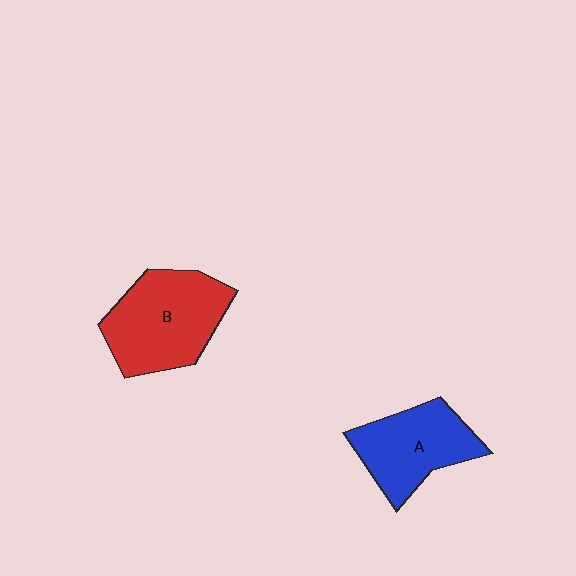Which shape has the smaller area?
Shape A (blue).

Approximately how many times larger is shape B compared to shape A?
Approximately 1.2 times.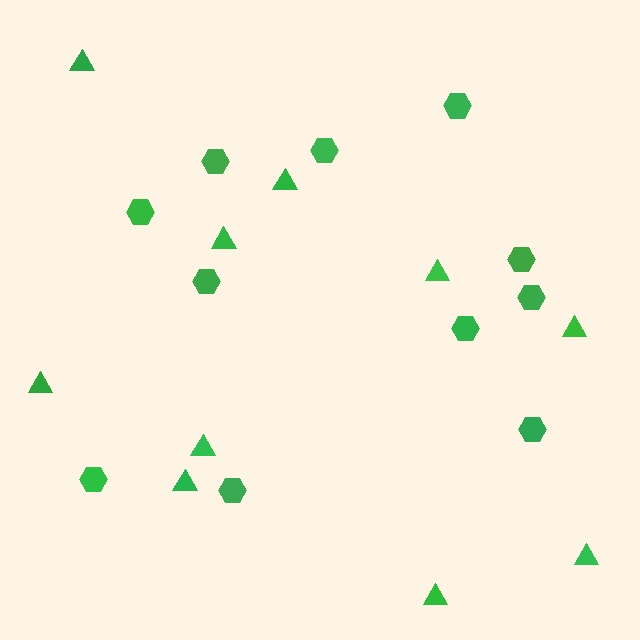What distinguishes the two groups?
There are 2 groups: one group of triangles (10) and one group of hexagons (11).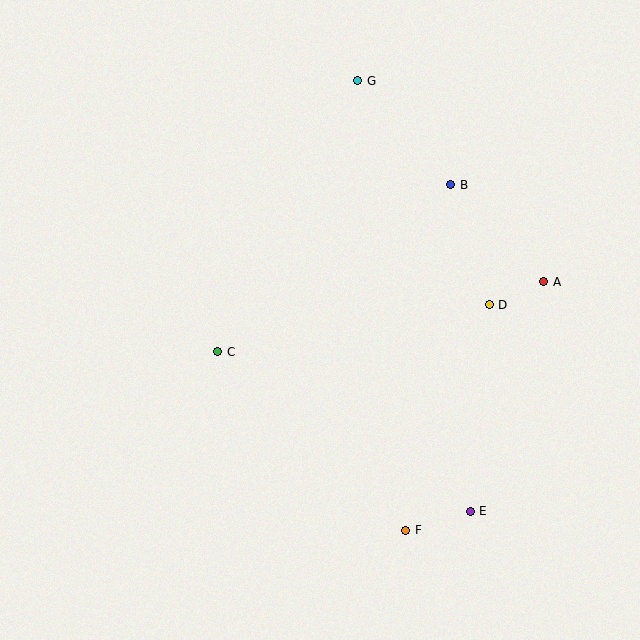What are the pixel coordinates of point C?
Point C is at (218, 352).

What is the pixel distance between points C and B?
The distance between C and B is 287 pixels.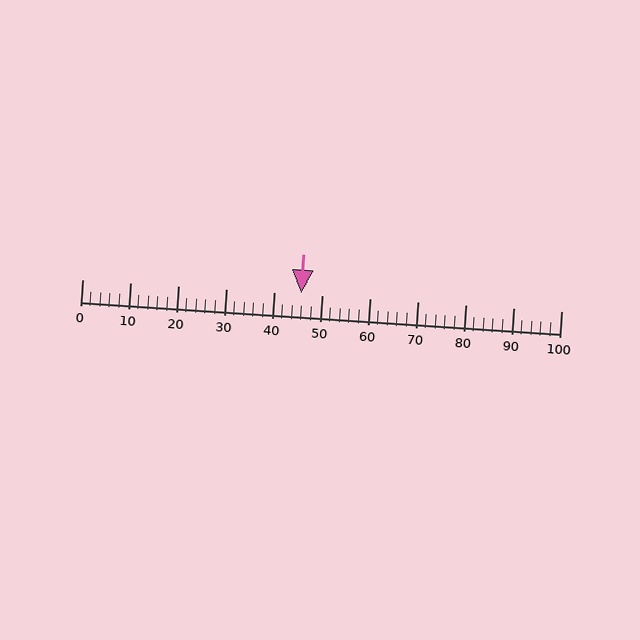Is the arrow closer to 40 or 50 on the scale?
The arrow is closer to 50.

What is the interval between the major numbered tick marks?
The major tick marks are spaced 10 units apart.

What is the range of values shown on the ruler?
The ruler shows values from 0 to 100.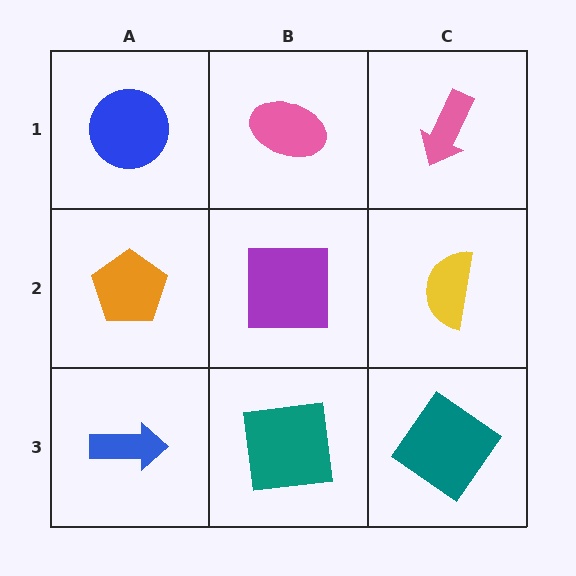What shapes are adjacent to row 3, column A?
An orange pentagon (row 2, column A), a teal square (row 3, column B).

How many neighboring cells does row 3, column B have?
3.